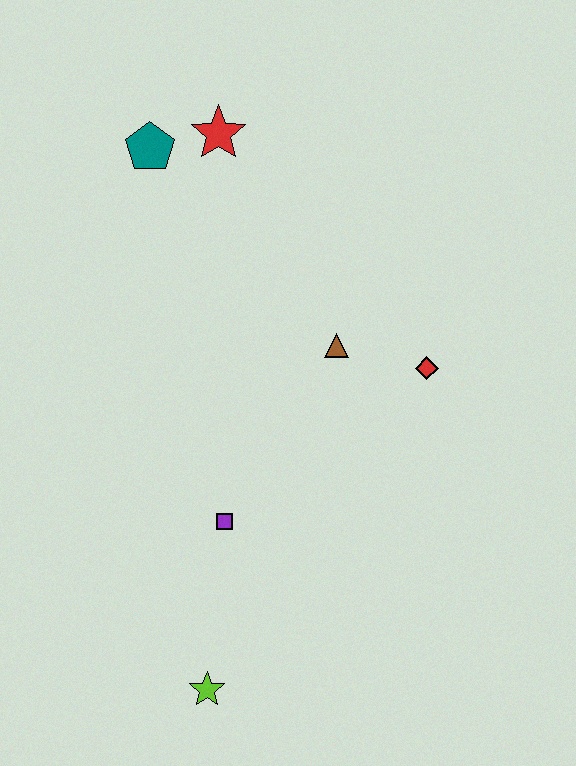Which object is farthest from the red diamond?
The lime star is farthest from the red diamond.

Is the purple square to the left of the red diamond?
Yes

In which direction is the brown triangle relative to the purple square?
The brown triangle is above the purple square.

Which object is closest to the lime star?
The purple square is closest to the lime star.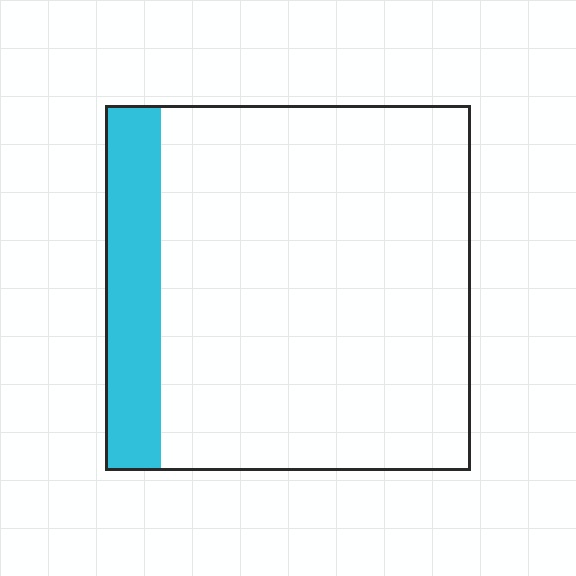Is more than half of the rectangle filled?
No.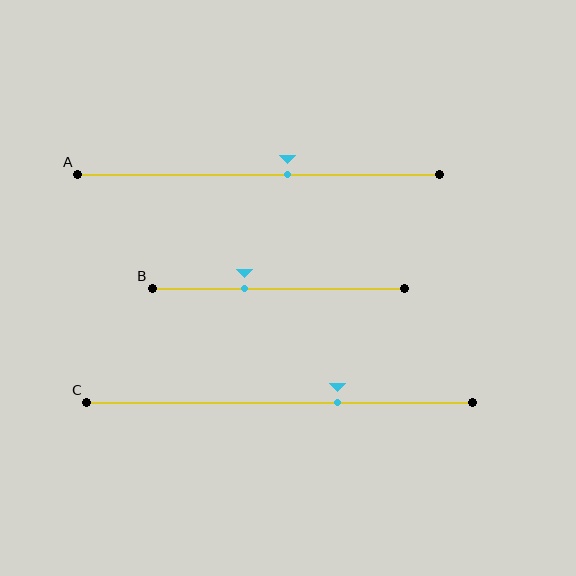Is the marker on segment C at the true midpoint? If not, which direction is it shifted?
No, the marker on segment C is shifted to the right by about 15% of the segment length.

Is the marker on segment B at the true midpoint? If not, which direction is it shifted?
No, the marker on segment B is shifted to the left by about 14% of the segment length.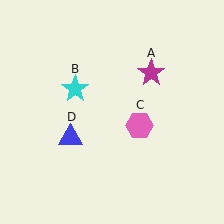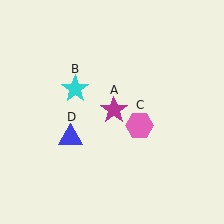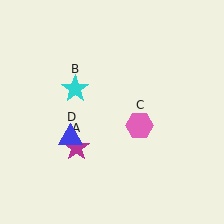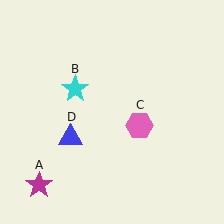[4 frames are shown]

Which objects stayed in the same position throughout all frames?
Cyan star (object B) and pink hexagon (object C) and blue triangle (object D) remained stationary.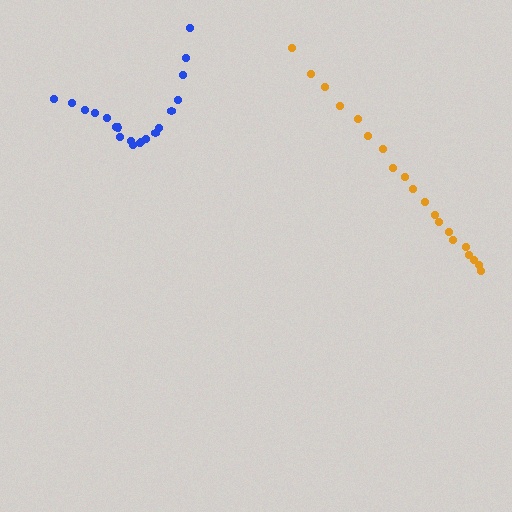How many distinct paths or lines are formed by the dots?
There are 2 distinct paths.